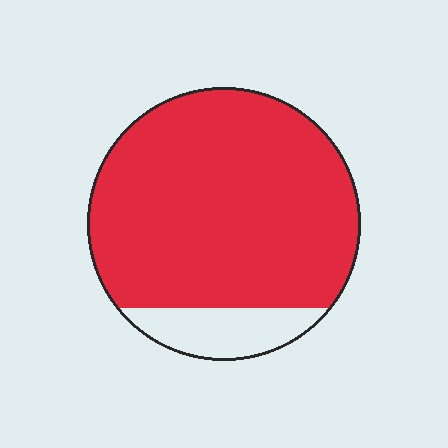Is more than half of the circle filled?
Yes.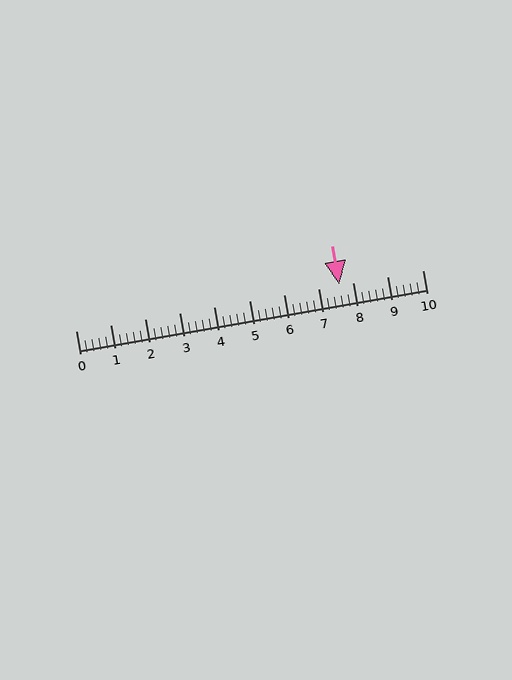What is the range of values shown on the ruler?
The ruler shows values from 0 to 10.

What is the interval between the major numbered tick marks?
The major tick marks are spaced 1 units apart.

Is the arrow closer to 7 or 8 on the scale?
The arrow is closer to 8.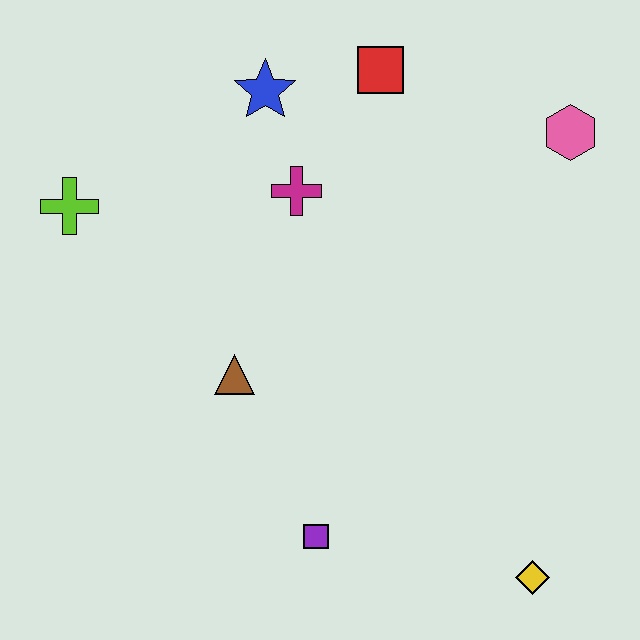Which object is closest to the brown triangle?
The purple square is closest to the brown triangle.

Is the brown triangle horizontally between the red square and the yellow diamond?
No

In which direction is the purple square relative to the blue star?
The purple square is below the blue star.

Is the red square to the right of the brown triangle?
Yes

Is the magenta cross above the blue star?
No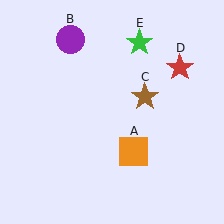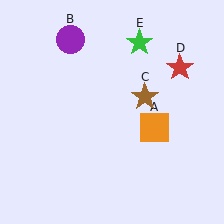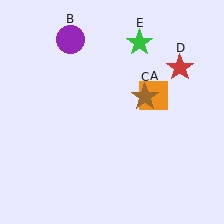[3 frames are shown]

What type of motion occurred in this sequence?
The orange square (object A) rotated counterclockwise around the center of the scene.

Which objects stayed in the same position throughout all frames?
Purple circle (object B) and brown star (object C) and red star (object D) and green star (object E) remained stationary.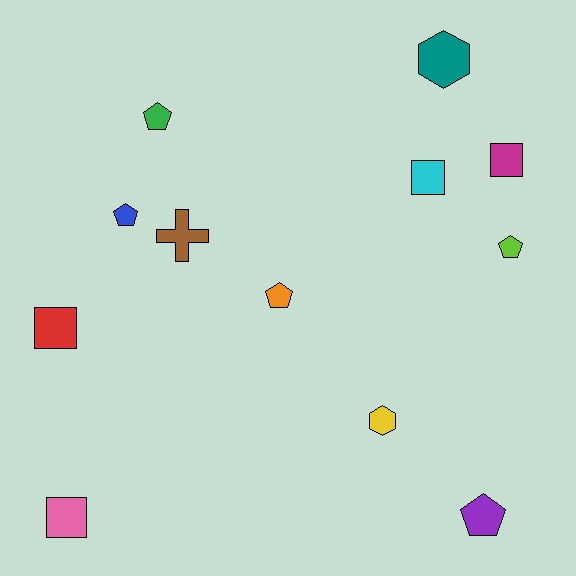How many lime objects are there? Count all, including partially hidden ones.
There is 1 lime object.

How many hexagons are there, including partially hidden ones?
There are 2 hexagons.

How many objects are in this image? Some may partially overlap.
There are 12 objects.